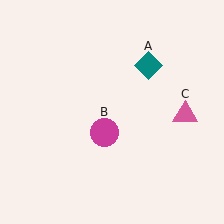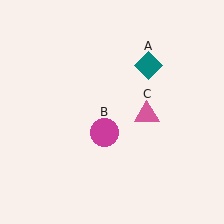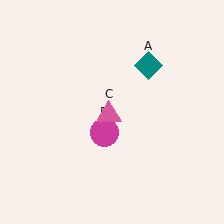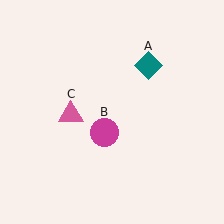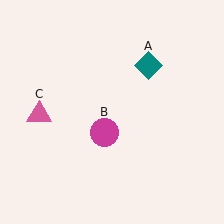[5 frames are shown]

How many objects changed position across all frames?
1 object changed position: pink triangle (object C).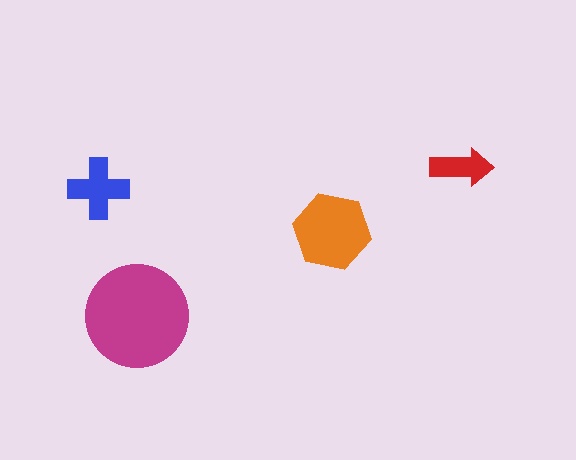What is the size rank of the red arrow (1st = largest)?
4th.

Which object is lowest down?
The magenta circle is bottommost.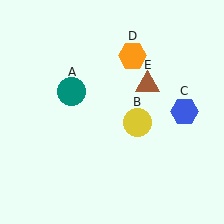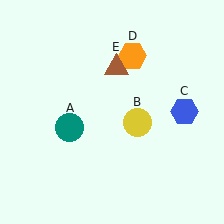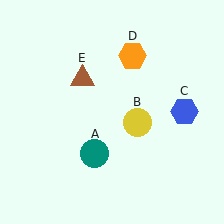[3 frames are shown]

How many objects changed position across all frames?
2 objects changed position: teal circle (object A), brown triangle (object E).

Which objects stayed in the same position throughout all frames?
Yellow circle (object B) and blue hexagon (object C) and orange hexagon (object D) remained stationary.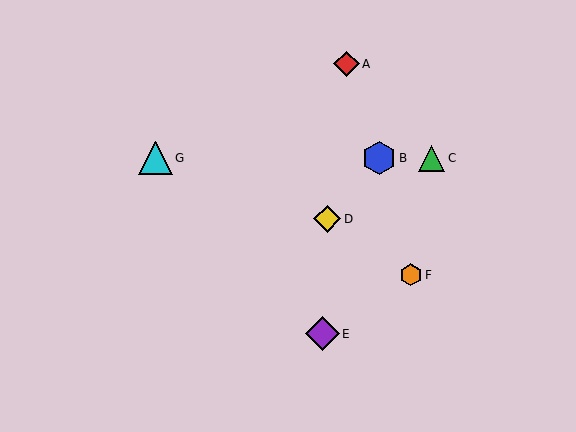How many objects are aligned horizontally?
3 objects (B, C, G) are aligned horizontally.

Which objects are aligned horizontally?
Objects B, C, G are aligned horizontally.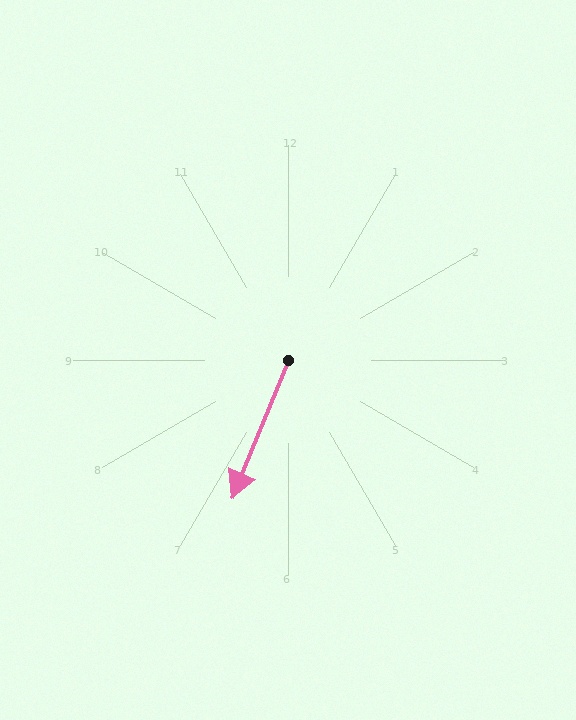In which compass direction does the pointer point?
South.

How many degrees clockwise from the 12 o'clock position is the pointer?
Approximately 202 degrees.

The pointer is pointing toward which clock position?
Roughly 7 o'clock.